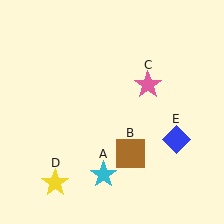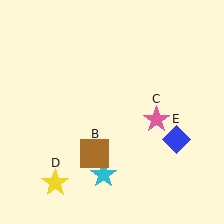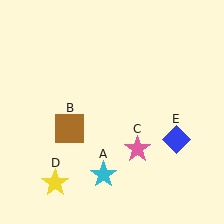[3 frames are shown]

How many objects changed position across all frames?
2 objects changed position: brown square (object B), pink star (object C).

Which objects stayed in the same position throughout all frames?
Cyan star (object A) and yellow star (object D) and blue diamond (object E) remained stationary.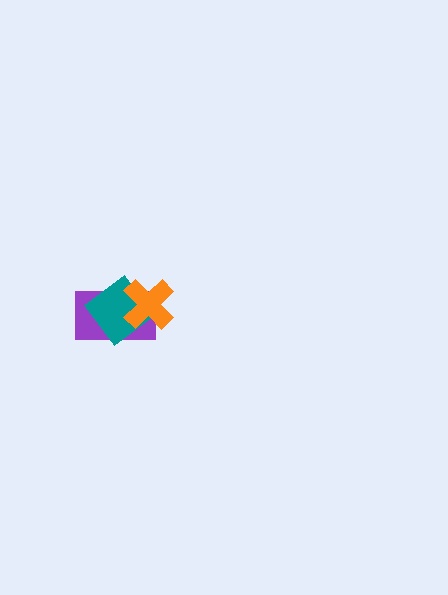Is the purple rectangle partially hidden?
Yes, it is partially covered by another shape.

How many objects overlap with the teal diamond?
2 objects overlap with the teal diamond.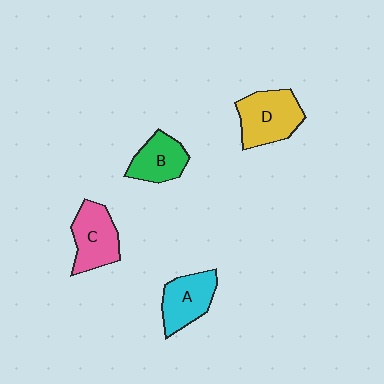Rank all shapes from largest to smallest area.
From largest to smallest: D (yellow), C (pink), A (cyan), B (green).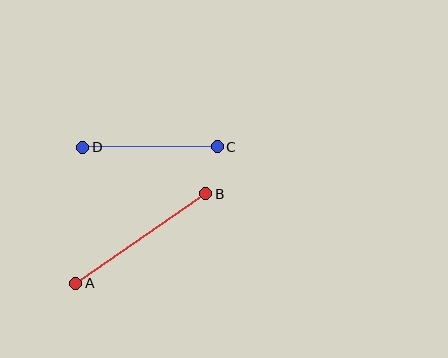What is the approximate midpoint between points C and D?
The midpoint is at approximately (150, 147) pixels.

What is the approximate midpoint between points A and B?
The midpoint is at approximately (141, 239) pixels.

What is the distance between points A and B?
The distance is approximately 158 pixels.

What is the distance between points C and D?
The distance is approximately 134 pixels.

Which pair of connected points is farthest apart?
Points A and B are farthest apart.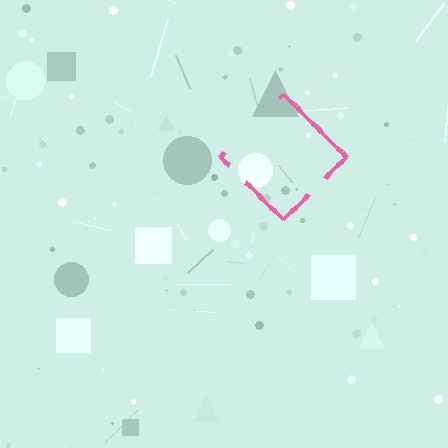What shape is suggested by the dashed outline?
The dashed outline suggests a diamond.